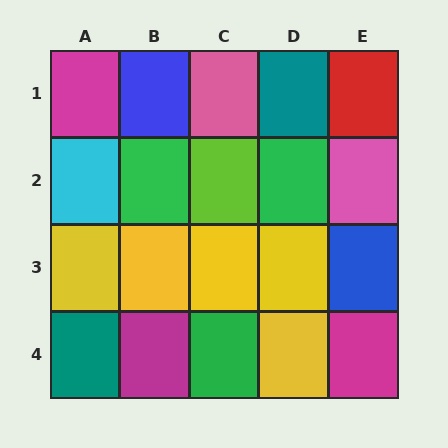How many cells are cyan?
1 cell is cyan.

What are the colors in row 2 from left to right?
Cyan, green, lime, green, pink.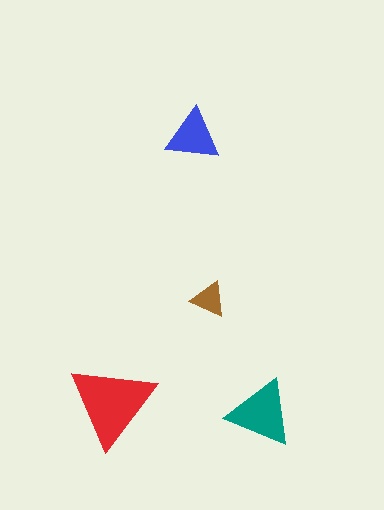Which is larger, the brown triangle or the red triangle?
The red one.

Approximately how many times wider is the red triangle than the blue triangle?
About 1.5 times wider.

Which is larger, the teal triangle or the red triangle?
The red one.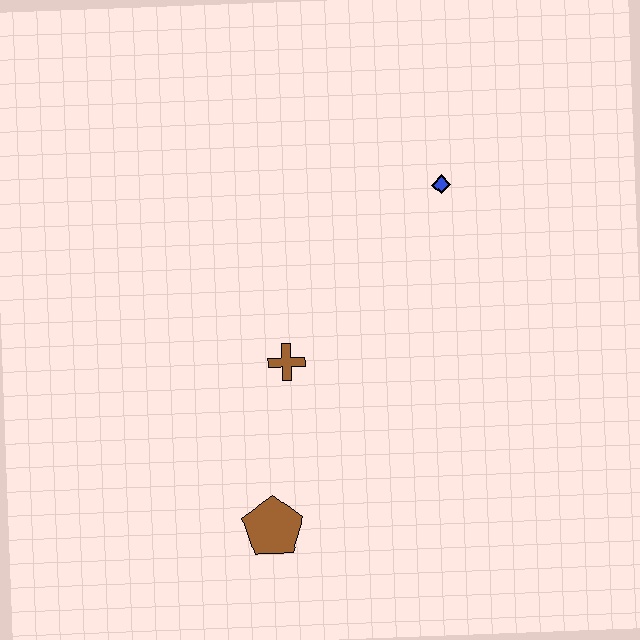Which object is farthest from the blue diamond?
The brown pentagon is farthest from the blue diamond.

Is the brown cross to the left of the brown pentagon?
No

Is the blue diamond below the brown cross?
No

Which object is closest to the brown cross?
The brown pentagon is closest to the brown cross.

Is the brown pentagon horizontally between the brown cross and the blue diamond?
No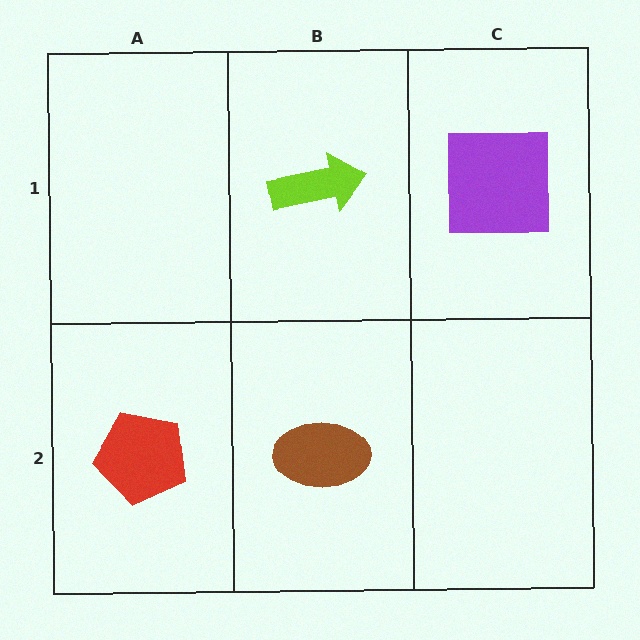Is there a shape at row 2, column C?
No, that cell is empty.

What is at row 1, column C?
A purple square.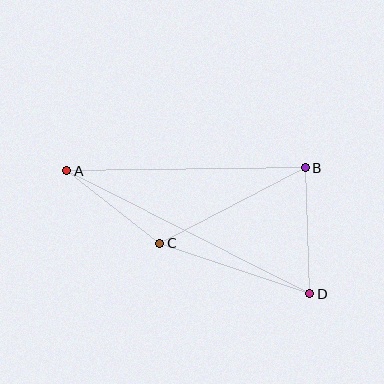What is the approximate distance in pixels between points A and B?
The distance between A and B is approximately 239 pixels.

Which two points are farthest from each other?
Points A and D are farthest from each other.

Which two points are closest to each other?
Points A and C are closest to each other.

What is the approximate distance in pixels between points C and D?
The distance between C and D is approximately 158 pixels.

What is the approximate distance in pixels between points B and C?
The distance between B and C is approximately 164 pixels.